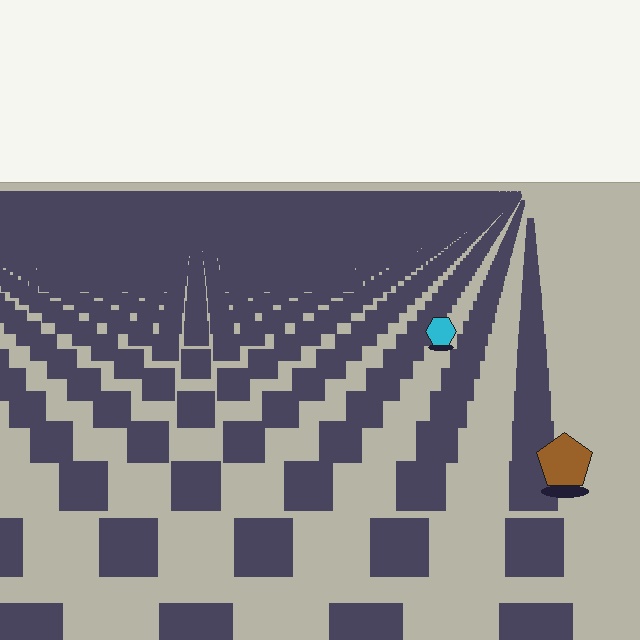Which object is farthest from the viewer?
The cyan hexagon is farthest from the viewer. It appears smaller and the ground texture around it is denser.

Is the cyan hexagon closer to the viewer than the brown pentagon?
No. The brown pentagon is closer — you can tell from the texture gradient: the ground texture is coarser near it.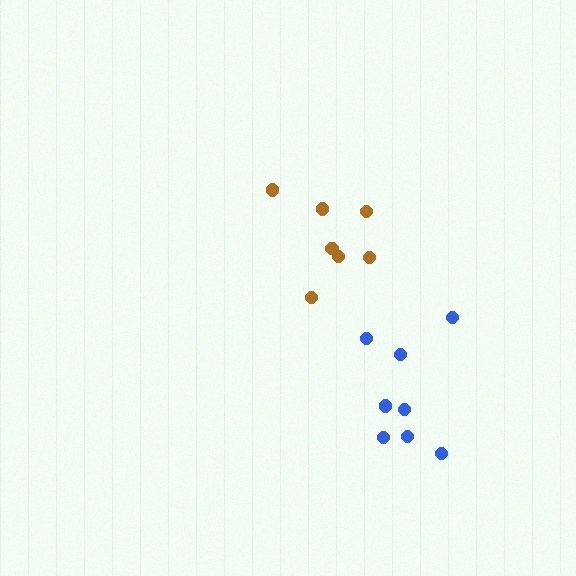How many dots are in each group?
Group 1: 8 dots, Group 2: 7 dots (15 total).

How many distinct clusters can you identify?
There are 2 distinct clusters.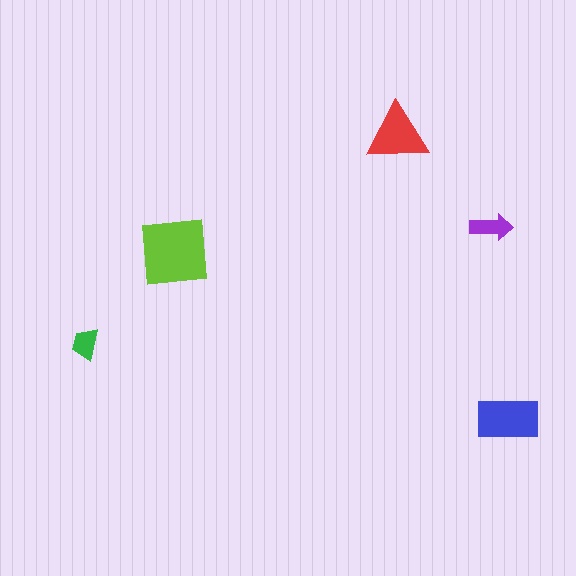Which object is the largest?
The lime square.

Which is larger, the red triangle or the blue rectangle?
The blue rectangle.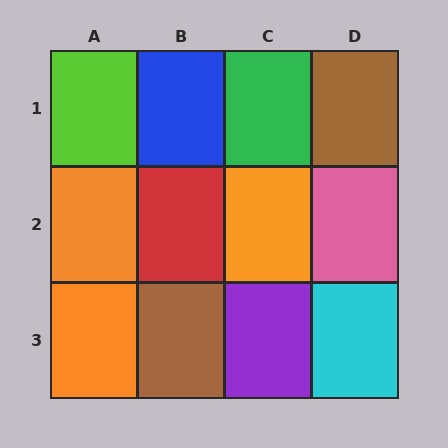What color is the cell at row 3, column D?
Cyan.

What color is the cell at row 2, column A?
Orange.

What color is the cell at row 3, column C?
Purple.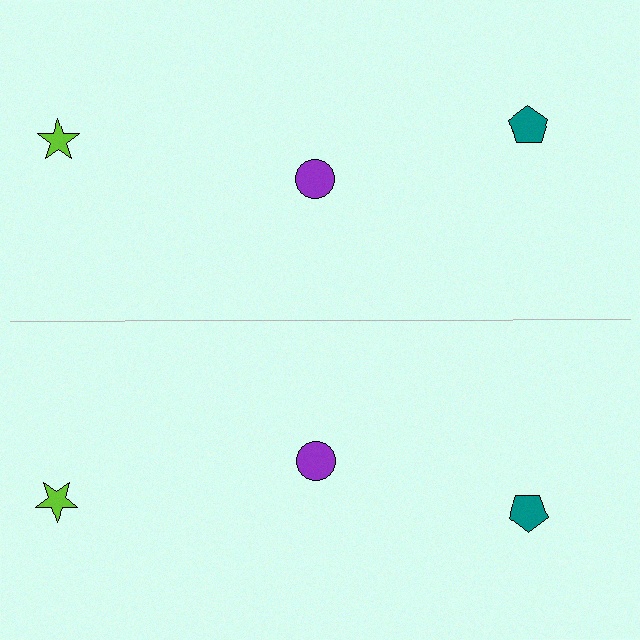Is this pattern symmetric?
Yes, this pattern has bilateral (reflection) symmetry.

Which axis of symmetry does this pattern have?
The pattern has a horizontal axis of symmetry running through the center of the image.